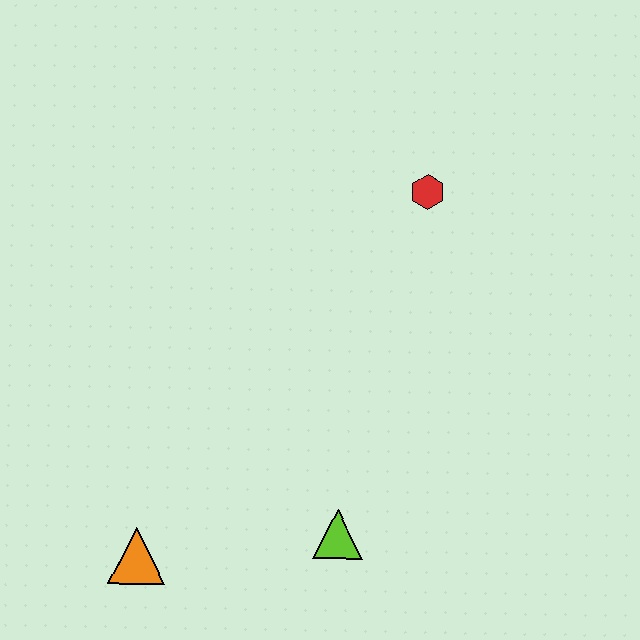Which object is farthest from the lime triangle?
The red hexagon is farthest from the lime triangle.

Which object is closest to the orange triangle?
The lime triangle is closest to the orange triangle.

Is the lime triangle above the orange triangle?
Yes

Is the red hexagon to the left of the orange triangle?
No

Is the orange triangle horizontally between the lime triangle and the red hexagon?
No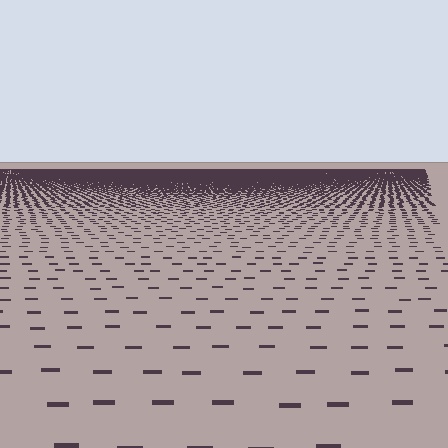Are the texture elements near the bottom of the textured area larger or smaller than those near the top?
Larger. Near the bottom, elements are closer to the viewer and appear at a bigger on-screen size.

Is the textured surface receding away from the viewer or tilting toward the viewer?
The surface is receding away from the viewer. Texture elements get smaller and denser toward the top.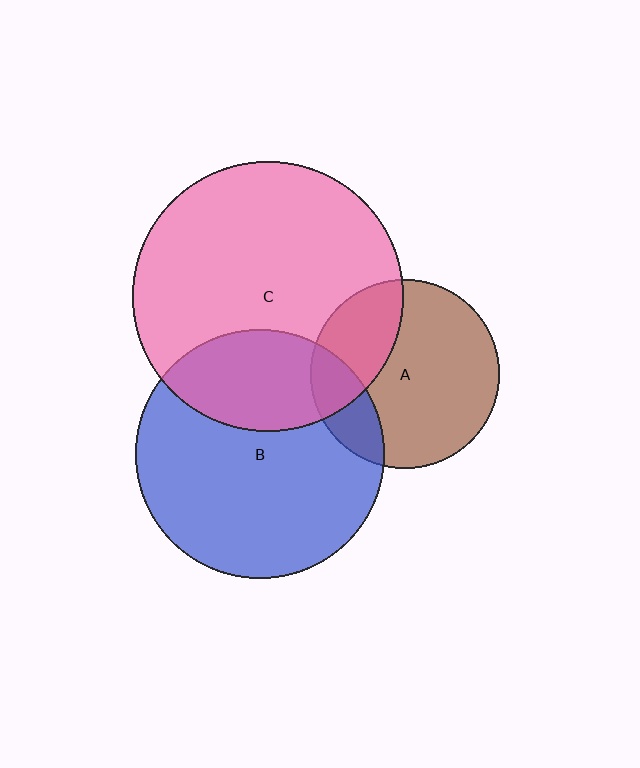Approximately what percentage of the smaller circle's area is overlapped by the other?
Approximately 30%.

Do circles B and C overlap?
Yes.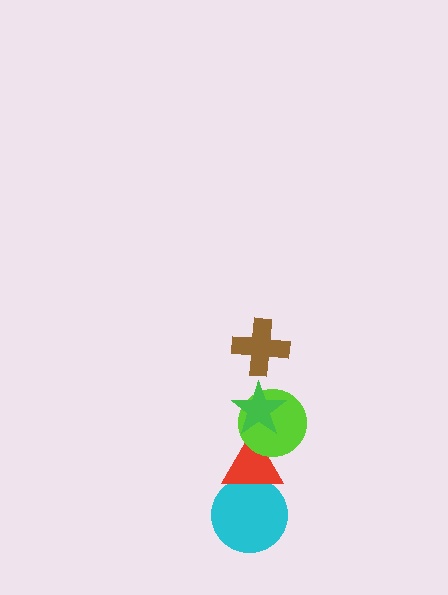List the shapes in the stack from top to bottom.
From top to bottom: the brown cross, the green star, the lime circle, the red triangle, the cyan circle.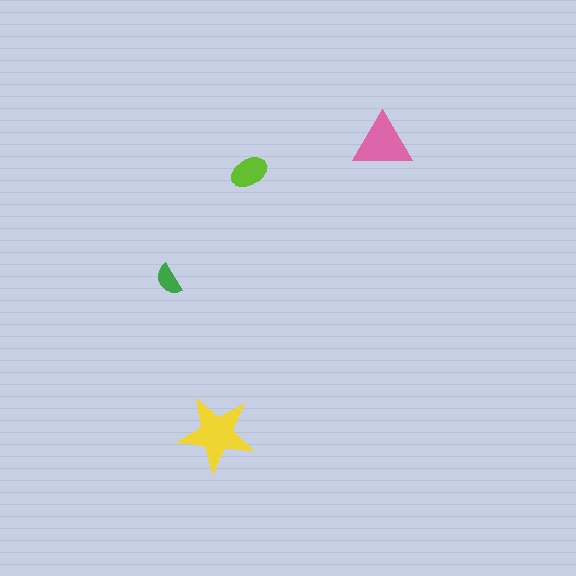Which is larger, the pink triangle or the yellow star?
The yellow star.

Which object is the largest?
The yellow star.